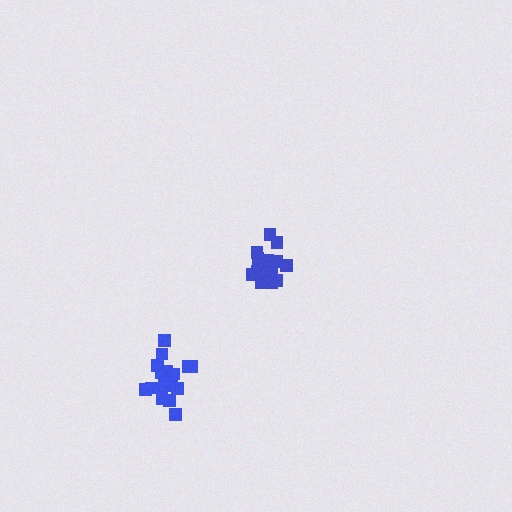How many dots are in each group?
Group 1: 18 dots, Group 2: 17 dots (35 total).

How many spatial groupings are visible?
There are 2 spatial groupings.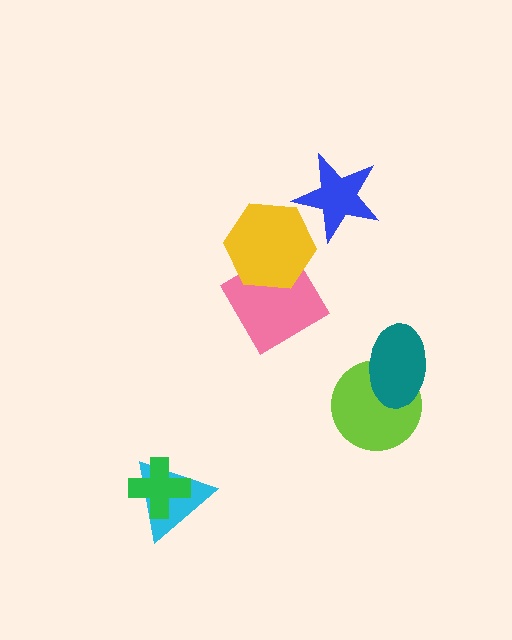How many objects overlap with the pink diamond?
1 object overlaps with the pink diamond.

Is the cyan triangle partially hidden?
Yes, it is partially covered by another shape.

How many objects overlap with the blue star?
1 object overlaps with the blue star.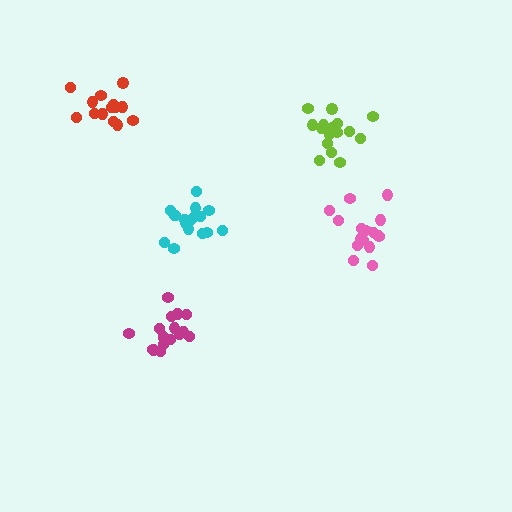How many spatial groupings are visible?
There are 5 spatial groupings.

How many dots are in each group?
Group 1: 17 dots, Group 2: 16 dots, Group 3: 17 dots, Group 4: 17 dots, Group 5: 15 dots (82 total).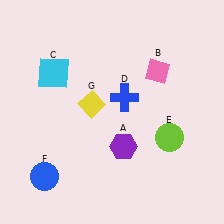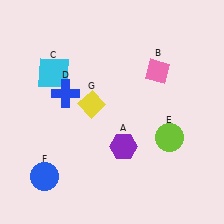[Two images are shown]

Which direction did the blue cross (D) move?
The blue cross (D) moved left.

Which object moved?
The blue cross (D) moved left.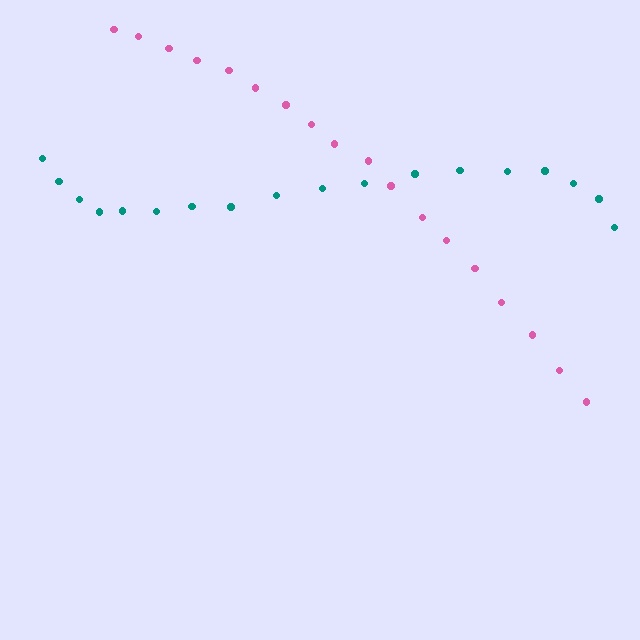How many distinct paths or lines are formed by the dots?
There are 2 distinct paths.